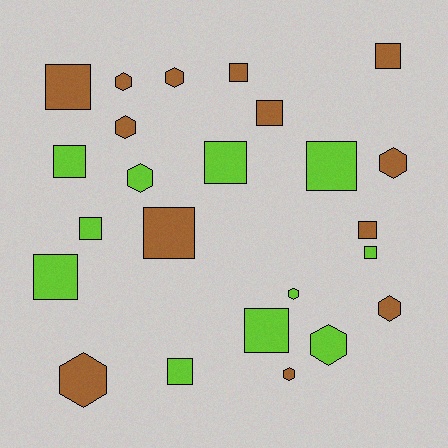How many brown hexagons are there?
There are 7 brown hexagons.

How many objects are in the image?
There are 24 objects.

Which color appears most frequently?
Brown, with 13 objects.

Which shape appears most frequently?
Square, with 14 objects.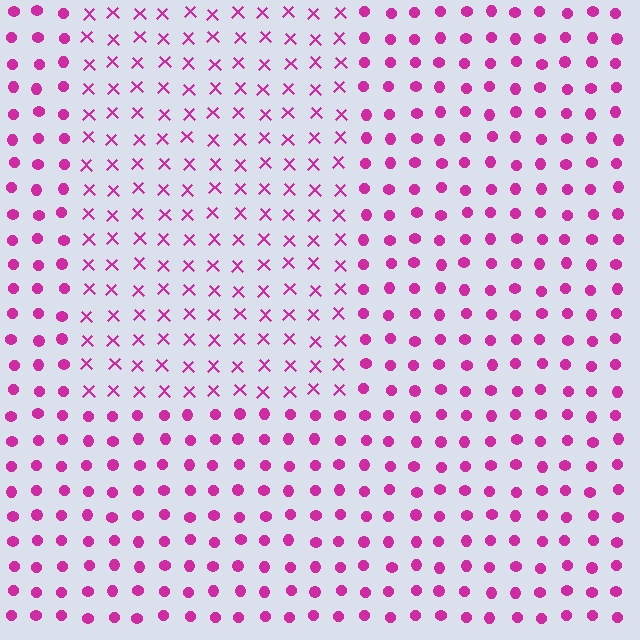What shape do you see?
I see a rectangle.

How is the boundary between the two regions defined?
The boundary is defined by a change in element shape: X marks inside vs. circles outside. All elements share the same color and spacing.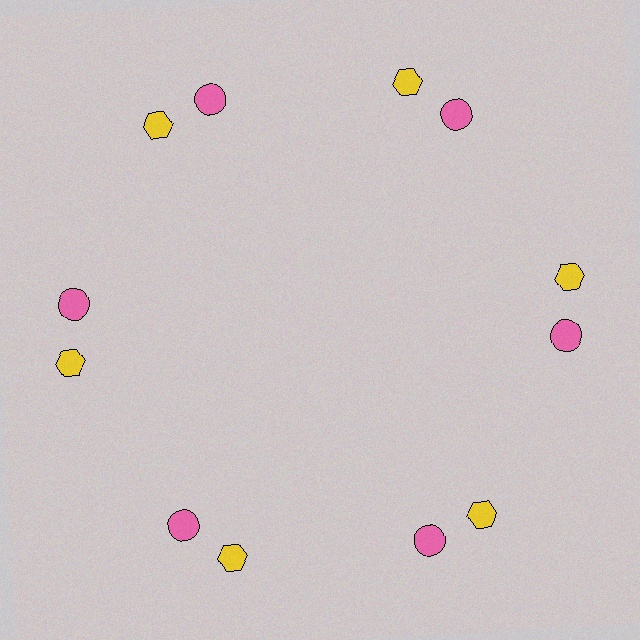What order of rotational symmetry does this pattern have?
This pattern has 6-fold rotational symmetry.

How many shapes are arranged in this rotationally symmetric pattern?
There are 12 shapes, arranged in 6 groups of 2.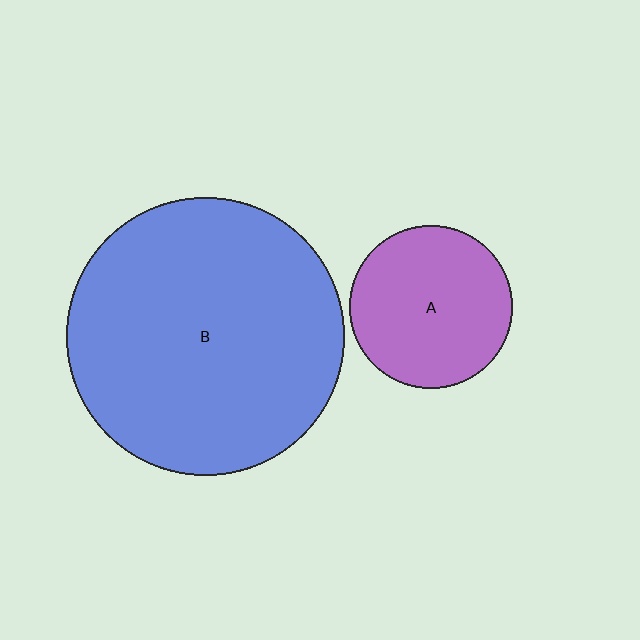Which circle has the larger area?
Circle B (blue).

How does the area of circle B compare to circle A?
Approximately 2.9 times.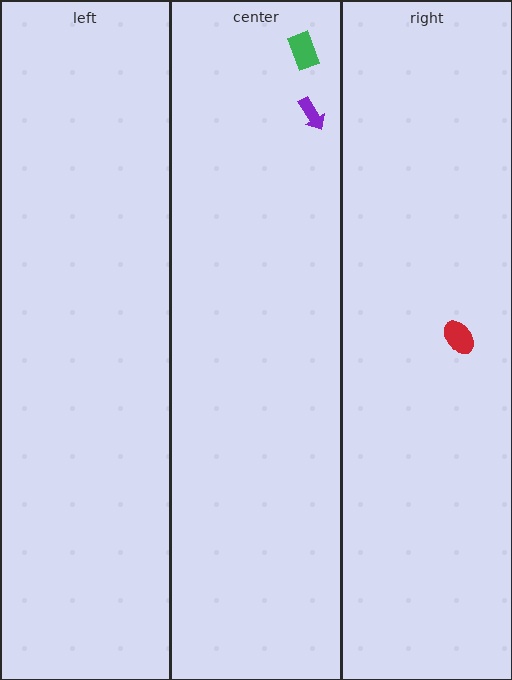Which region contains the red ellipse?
The right region.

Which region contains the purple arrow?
The center region.